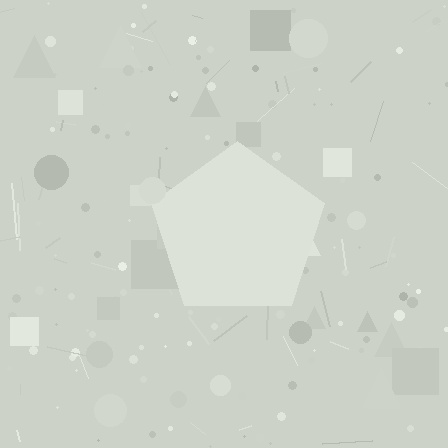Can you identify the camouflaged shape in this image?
The camouflaged shape is a pentagon.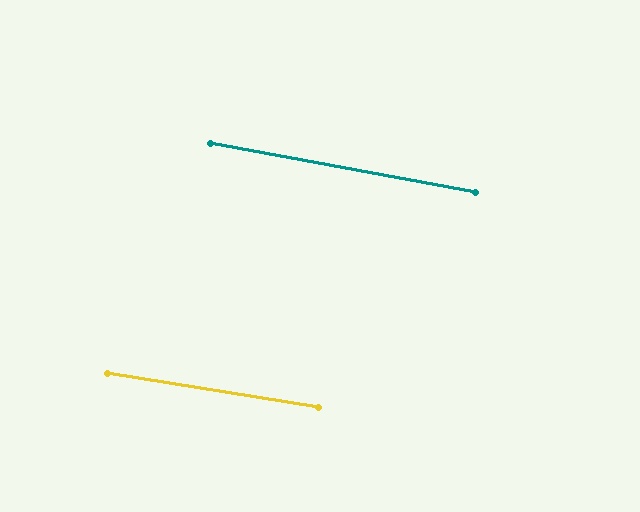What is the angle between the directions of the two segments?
Approximately 1 degree.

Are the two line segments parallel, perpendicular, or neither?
Parallel — their directions differ by only 1.3°.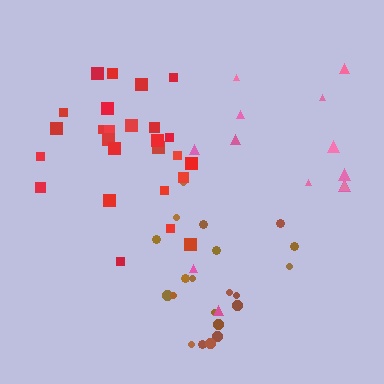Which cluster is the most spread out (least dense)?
Pink.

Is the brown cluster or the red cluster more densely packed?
Brown.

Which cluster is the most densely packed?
Brown.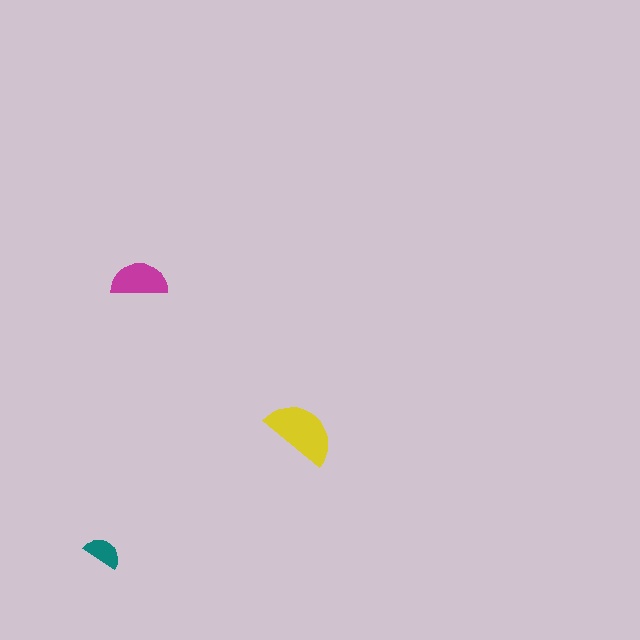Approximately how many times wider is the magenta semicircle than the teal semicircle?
About 1.5 times wider.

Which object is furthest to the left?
The teal semicircle is leftmost.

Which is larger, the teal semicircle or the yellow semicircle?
The yellow one.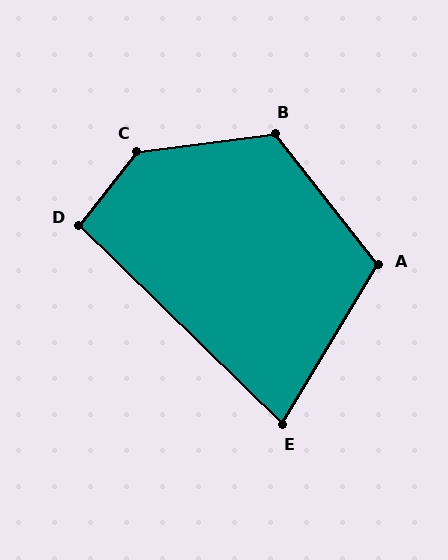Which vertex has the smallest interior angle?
E, at approximately 77 degrees.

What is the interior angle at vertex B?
Approximately 121 degrees (obtuse).